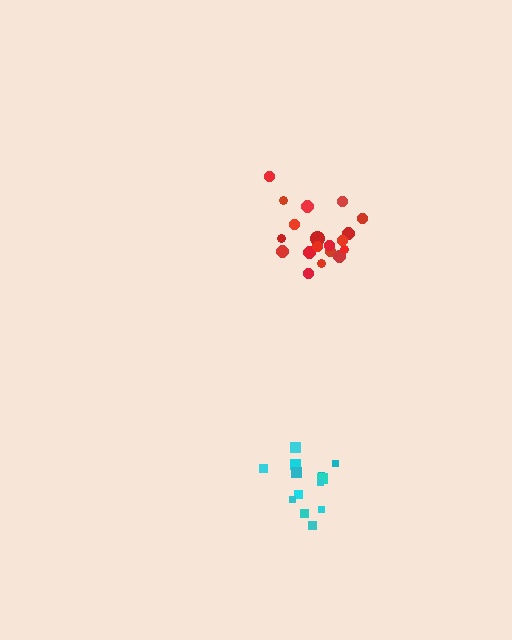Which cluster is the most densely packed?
Cyan.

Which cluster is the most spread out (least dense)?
Red.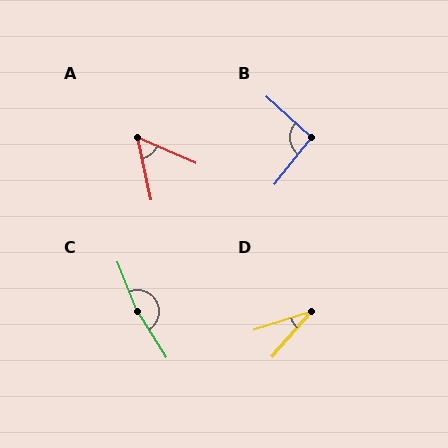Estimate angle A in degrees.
Approximately 54 degrees.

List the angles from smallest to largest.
D (31°), A (54°), B (94°), C (170°).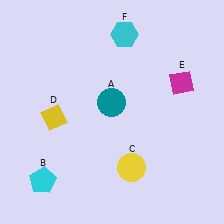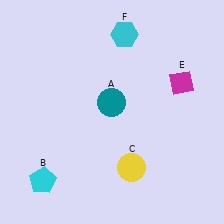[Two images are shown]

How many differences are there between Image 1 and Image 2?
There is 1 difference between the two images.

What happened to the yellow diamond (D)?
The yellow diamond (D) was removed in Image 2. It was in the bottom-left area of Image 1.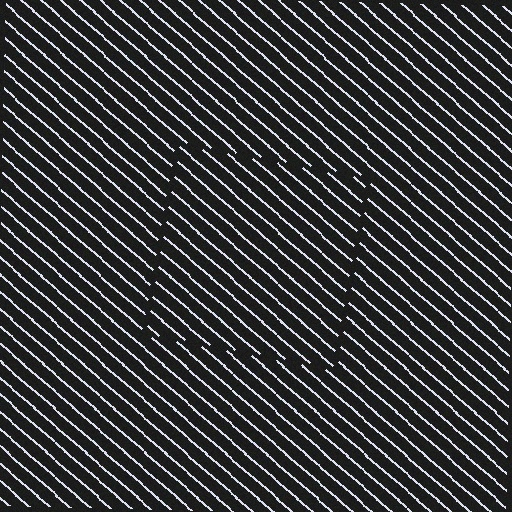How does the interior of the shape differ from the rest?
The interior of the shape contains the same grating, shifted by half a period — the contour is defined by the phase discontinuity where line-ends from the inner and outer gratings abut.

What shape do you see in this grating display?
An illusory square. The interior of the shape contains the same grating, shifted by half a period — the contour is defined by the phase discontinuity where line-ends from the inner and outer gratings abut.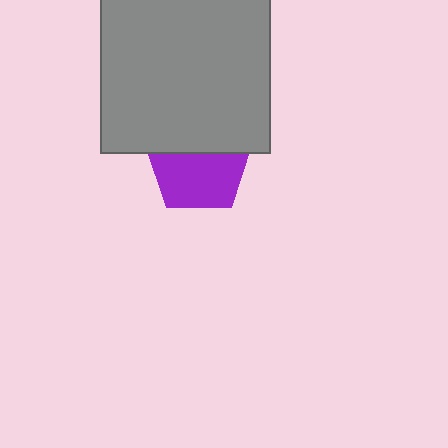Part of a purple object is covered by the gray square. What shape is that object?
It is a pentagon.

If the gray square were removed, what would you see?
You would see the complete purple pentagon.